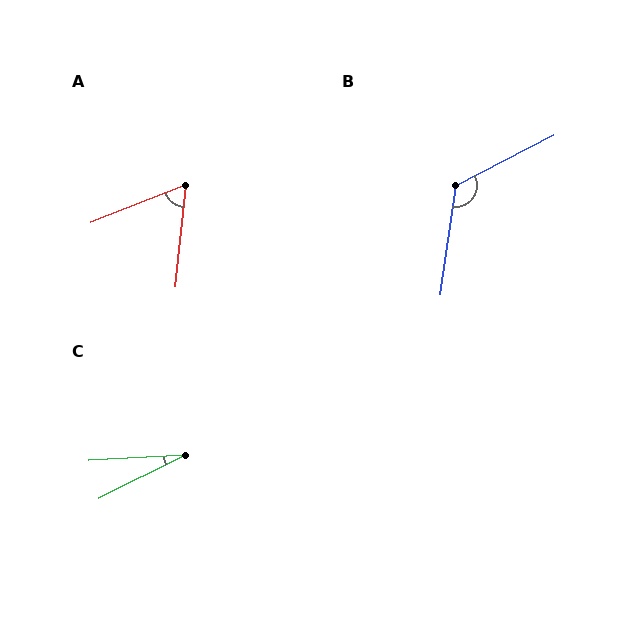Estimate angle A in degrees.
Approximately 62 degrees.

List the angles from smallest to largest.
C (23°), A (62°), B (125°).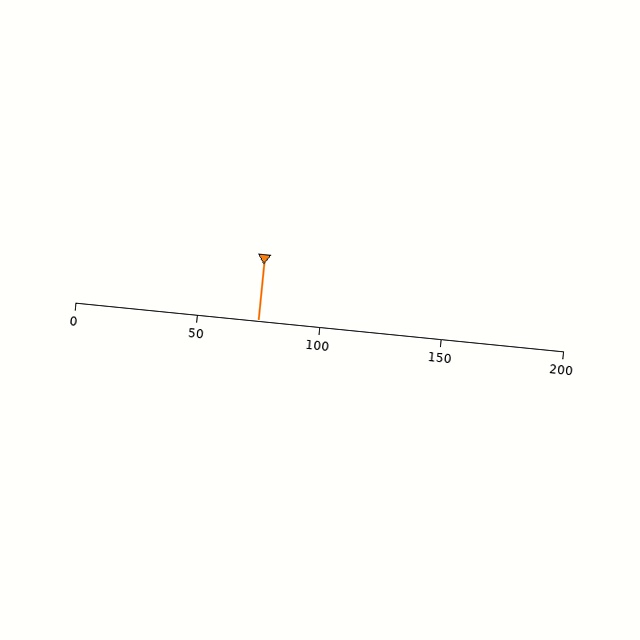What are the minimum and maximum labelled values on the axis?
The axis runs from 0 to 200.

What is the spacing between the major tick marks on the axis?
The major ticks are spaced 50 apart.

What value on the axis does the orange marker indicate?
The marker indicates approximately 75.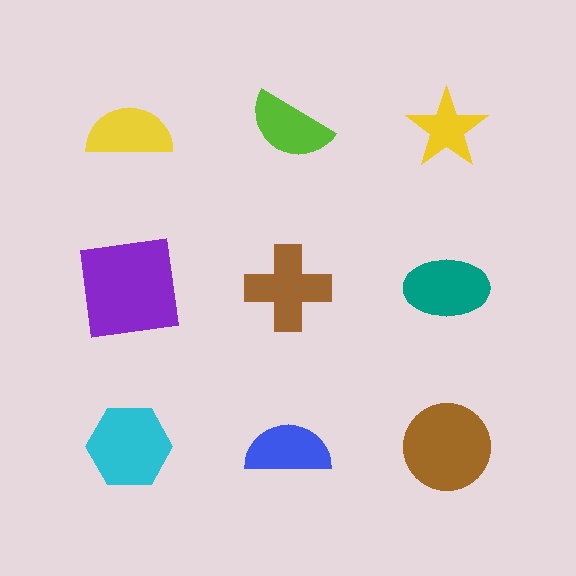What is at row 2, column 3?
A teal ellipse.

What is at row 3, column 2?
A blue semicircle.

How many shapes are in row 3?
3 shapes.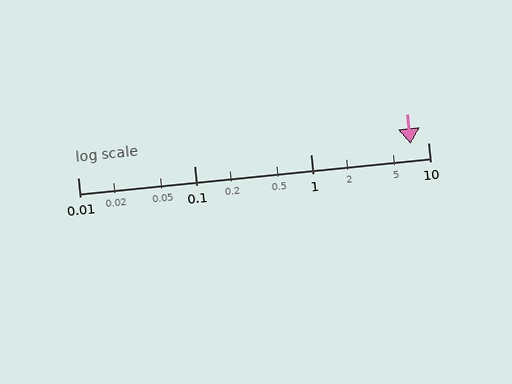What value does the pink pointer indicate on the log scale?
The pointer indicates approximately 7.1.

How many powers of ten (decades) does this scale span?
The scale spans 3 decades, from 0.01 to 10.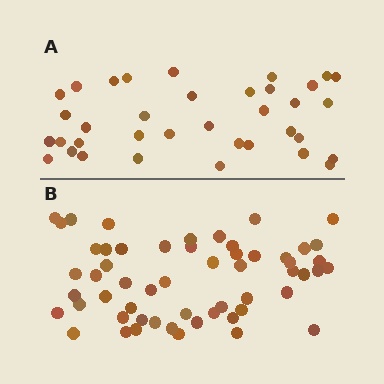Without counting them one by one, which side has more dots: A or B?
Region B (the bottom region) has more dots.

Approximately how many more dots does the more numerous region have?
Region B has approximately 20 more dots than region A.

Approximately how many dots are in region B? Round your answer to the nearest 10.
About 60 dots. (The exact count is 56, which rounds to 60.)